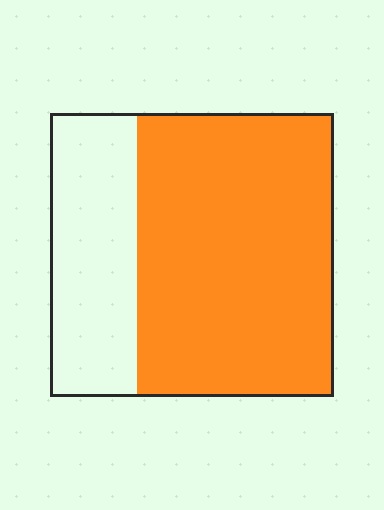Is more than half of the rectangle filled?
Yes.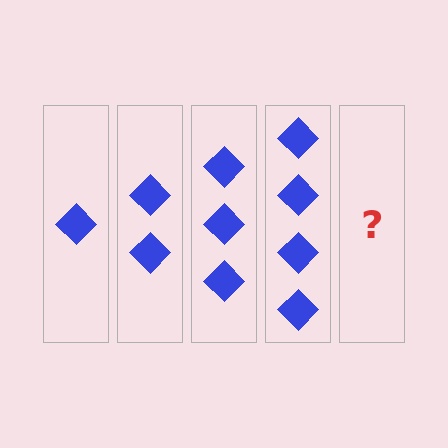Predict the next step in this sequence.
The next step is 5 diamonds.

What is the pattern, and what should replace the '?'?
The pattern is that each step adds one more diamond. The '?' should be 5 diamonds.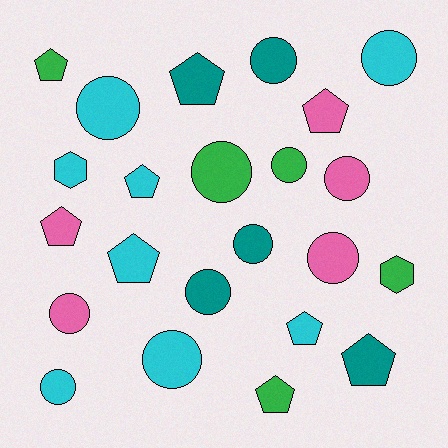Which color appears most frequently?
Cyan, with 8 objects.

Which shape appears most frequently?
Circle, with 12 objects.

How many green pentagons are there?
There are 2 green pentagons.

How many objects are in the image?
There are 23 objects.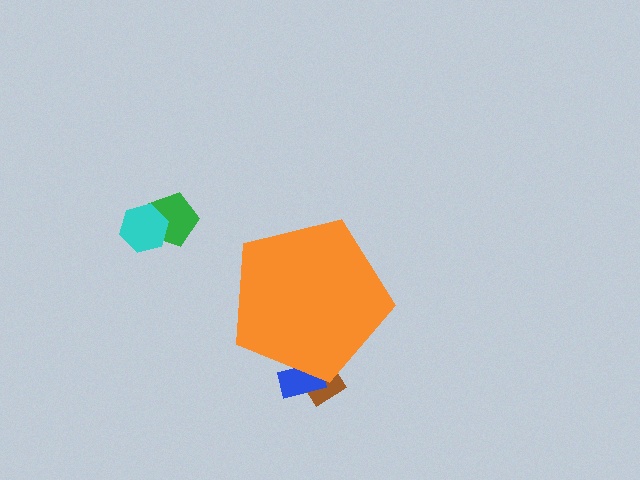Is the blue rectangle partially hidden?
Yes, the blue rectangle is partially hidden behind the orange pentagon.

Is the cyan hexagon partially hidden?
No, the cyan hexagon is fully visible.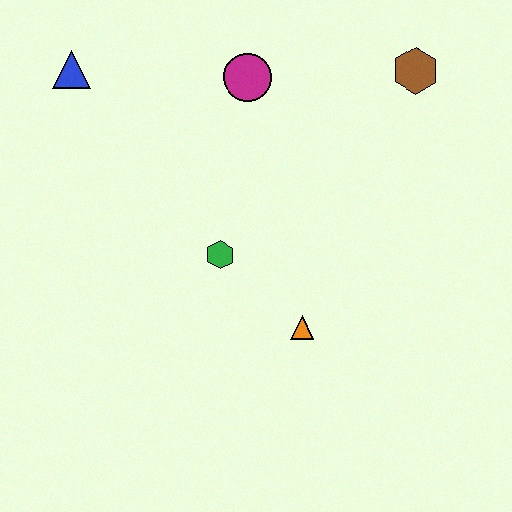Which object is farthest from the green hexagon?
The brown hexagon is farthest from the green hexagon.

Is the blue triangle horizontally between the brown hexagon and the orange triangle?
No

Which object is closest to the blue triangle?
The magenta circle is closest to the blue triangle.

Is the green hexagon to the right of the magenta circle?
No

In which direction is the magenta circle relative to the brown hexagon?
The magenta circle is to the left of the brown hexagon.